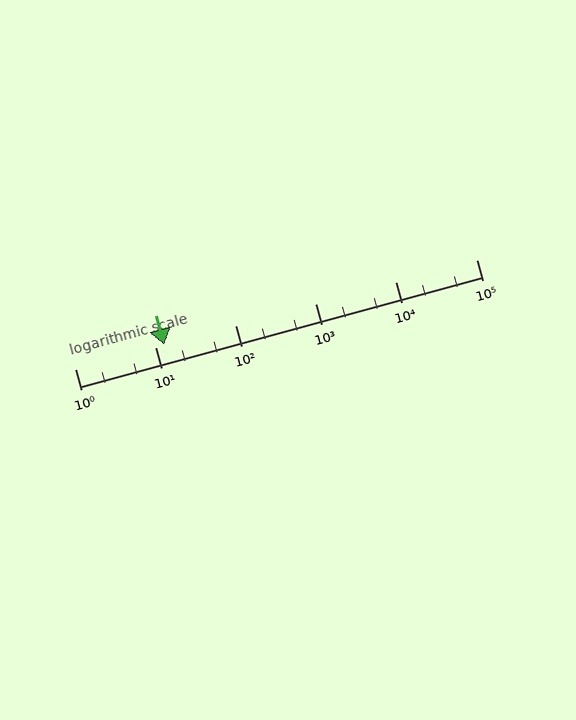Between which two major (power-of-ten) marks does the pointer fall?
The pointer is between 10 and 100.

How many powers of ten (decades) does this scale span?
The scale spans 5 decades, from 1 to 100000.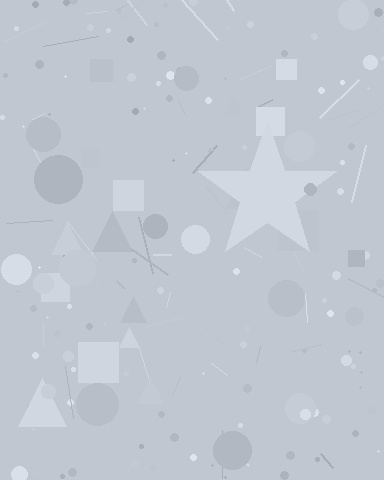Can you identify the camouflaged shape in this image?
The camouflaged shape is a star.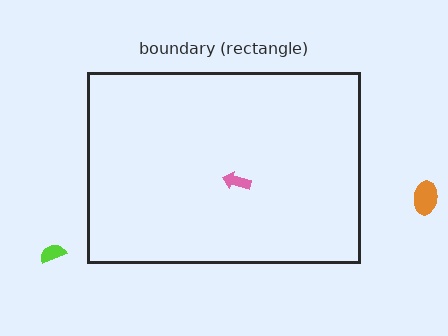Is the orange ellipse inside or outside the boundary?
Outside.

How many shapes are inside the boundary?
1 inside, 2 outside.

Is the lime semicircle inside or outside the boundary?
Outside.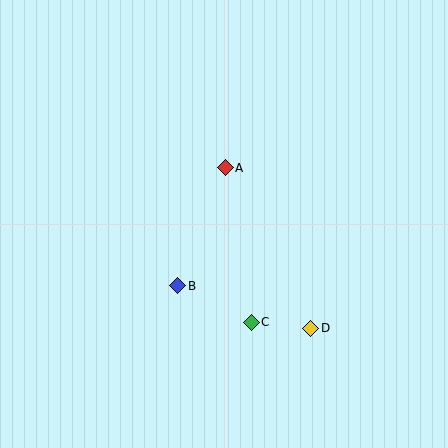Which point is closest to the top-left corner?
Point A is closest to the top-left corner.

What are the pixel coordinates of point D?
Point D is at (311, 328).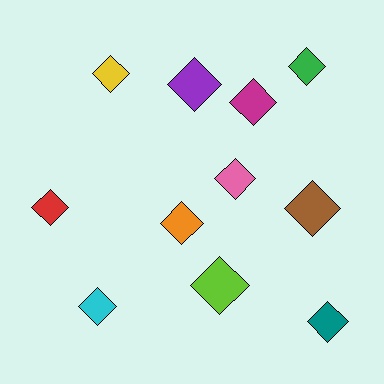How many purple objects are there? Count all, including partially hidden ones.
There is 1 purple object.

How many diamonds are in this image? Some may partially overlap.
There are 11 diamonds.